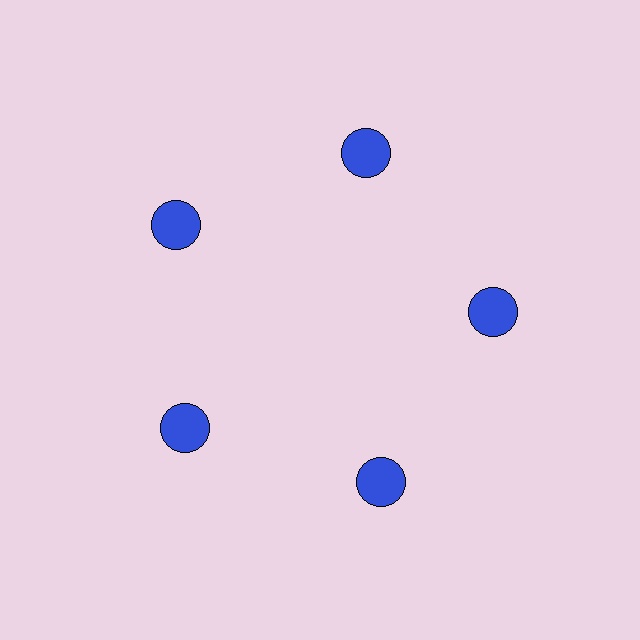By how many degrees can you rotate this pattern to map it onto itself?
The pattern maps onto itself every 72 degrees of rotation.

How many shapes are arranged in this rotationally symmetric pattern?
There are 5 shapes, arranged in 5 groups of 1.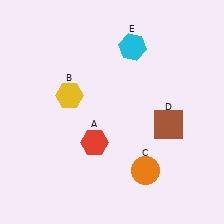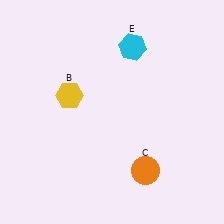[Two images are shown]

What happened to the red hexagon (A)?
The red hexagon (A) was removed in Image 2. It was in the bottom-left area of Image 1.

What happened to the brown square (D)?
The brown square (D) was removed in Image 2. It was in the bottom-right area of Image 1.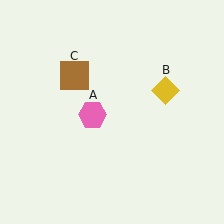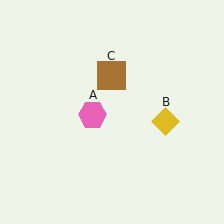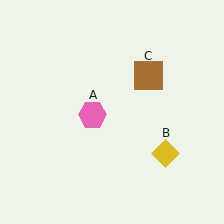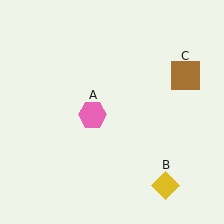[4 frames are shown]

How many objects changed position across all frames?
2 objects changed position: yellow diamond (object B), brown square (object C).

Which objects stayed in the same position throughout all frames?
Pink hexagon (object A) remained stationary.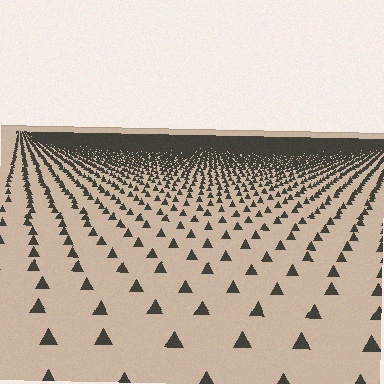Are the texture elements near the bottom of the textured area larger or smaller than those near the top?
Larger. Near the bottom, elements are closer to the viewer and appear at a bigger on-screen size.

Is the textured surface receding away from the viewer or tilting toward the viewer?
The surface is receding away from the viewer. Texture elements get smaller and denser toward the top.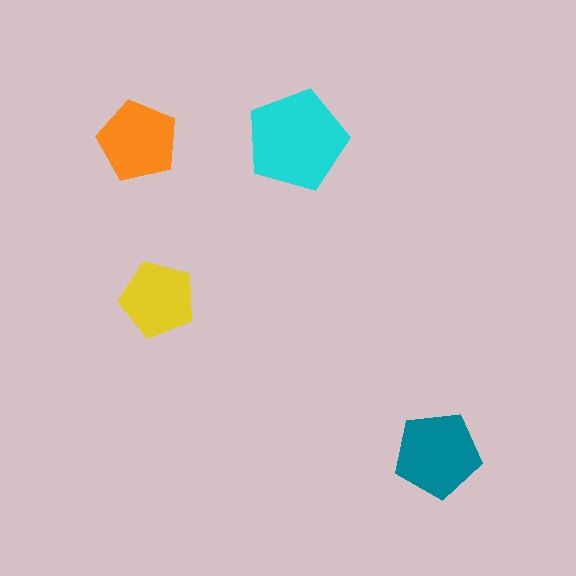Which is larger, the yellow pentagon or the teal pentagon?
The teal one.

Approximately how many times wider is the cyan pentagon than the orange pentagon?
About 1.5 times wider.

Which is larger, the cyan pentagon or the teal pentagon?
The cyan one.